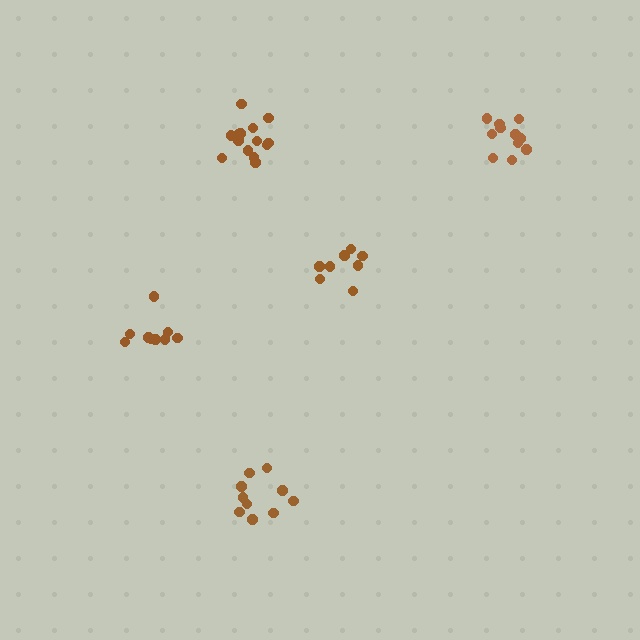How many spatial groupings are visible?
There are 5 spatial groupings.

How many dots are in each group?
Group 1: 14 dots, Group 2: 11 dots, Group 3: 10 dots, Group 4: 8 dots, Group 5: 9 dots (52 total).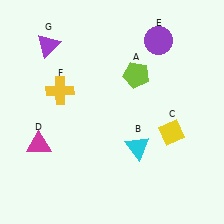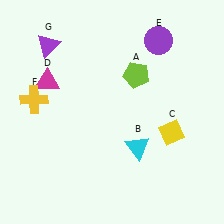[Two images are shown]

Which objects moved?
The objects that moved are: the magenta triangle (D), the yellow cross (F).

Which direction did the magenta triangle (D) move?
The magenta triangle (D) moved up.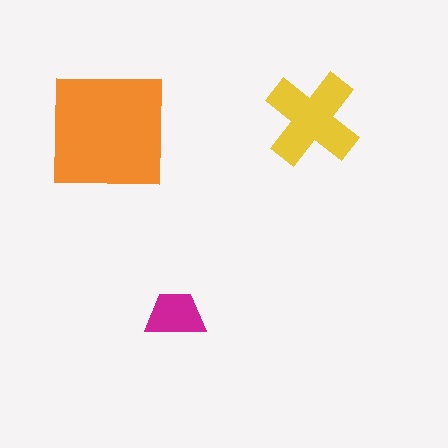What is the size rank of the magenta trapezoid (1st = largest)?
3rd.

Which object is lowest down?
The magenta trapezoid is bottommost.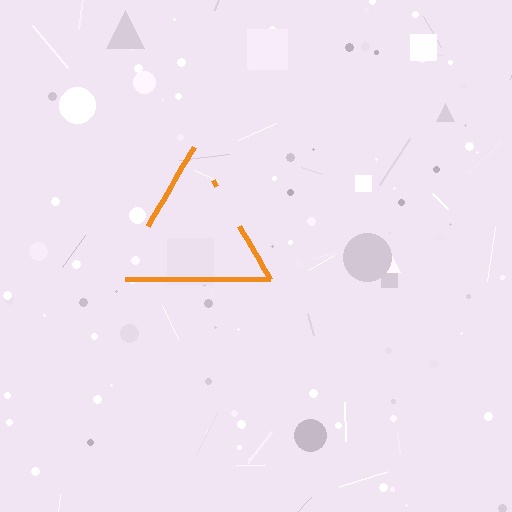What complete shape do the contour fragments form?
The contour fragments form a triangle.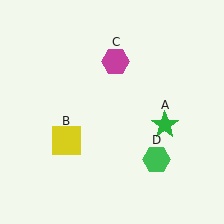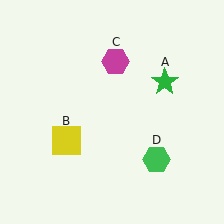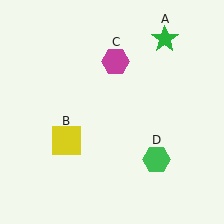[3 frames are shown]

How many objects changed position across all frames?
1 object changed position: green star (object A).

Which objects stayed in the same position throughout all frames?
Yellow square (object B) and magenta hexagon (object C) and green hexagon (object D) remained stationary.